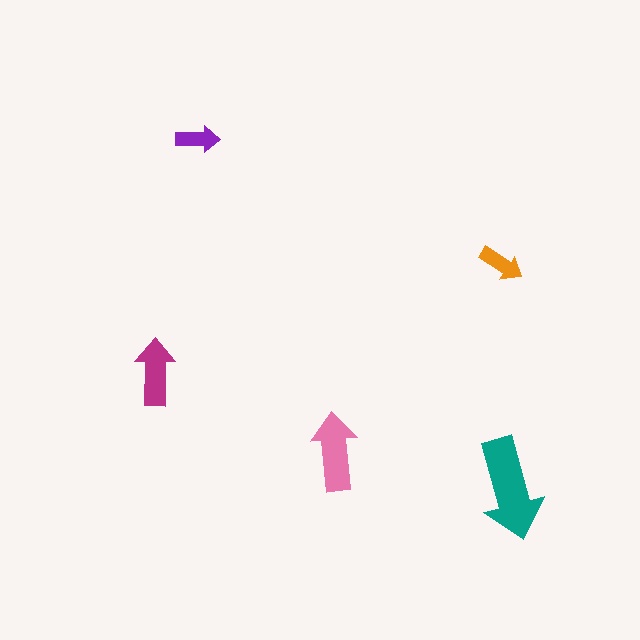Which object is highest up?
The purple arrow is topmost.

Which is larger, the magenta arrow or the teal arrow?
The teal one.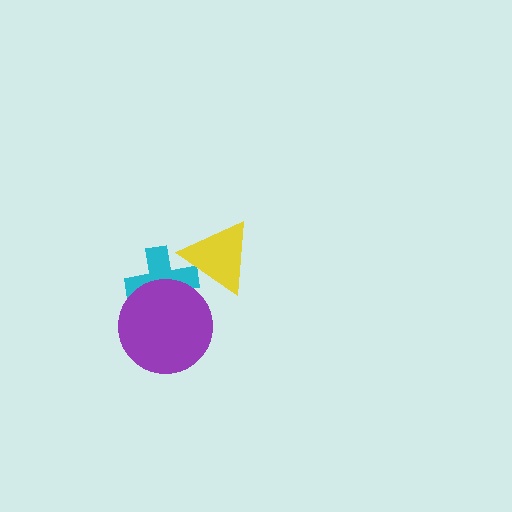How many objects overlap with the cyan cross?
2 objects overlap with the cyan cross.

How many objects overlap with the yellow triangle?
1 object overlaps with the yellow triangle.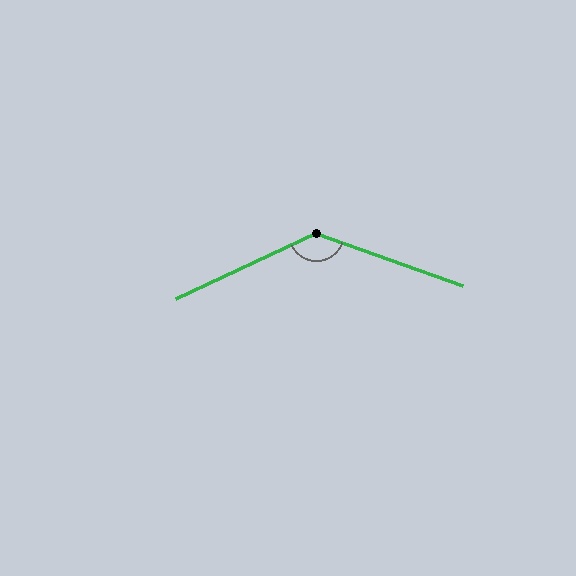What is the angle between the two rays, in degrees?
Approximately 136 degrees.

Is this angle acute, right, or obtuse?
It is obtuse.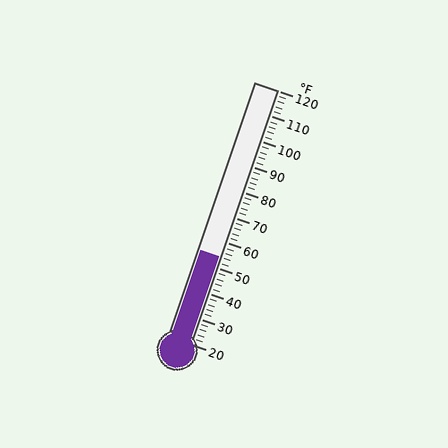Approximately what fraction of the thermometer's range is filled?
The thermometer is filled to approximately 35% of its range.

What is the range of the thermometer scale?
The thermometer scale ranges from 20°F to 120°F.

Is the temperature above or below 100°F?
The temperature is below 100°F.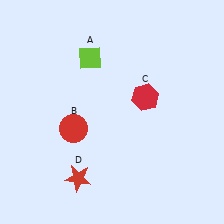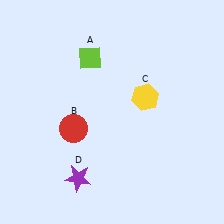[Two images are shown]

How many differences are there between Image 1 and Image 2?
There are 2 differences between the two images.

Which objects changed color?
C changed from red to yellow. D changed from red to purple.